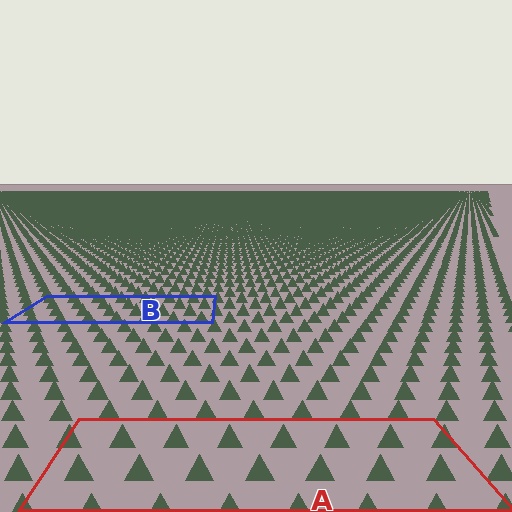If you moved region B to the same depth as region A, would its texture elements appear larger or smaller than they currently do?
They would appear larger. At a closer depth, the same texture elements are projected at a bigger on-screen size.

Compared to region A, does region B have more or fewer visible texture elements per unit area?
Region B has more texture elements per unit area — they are packed more densely because it is farther away.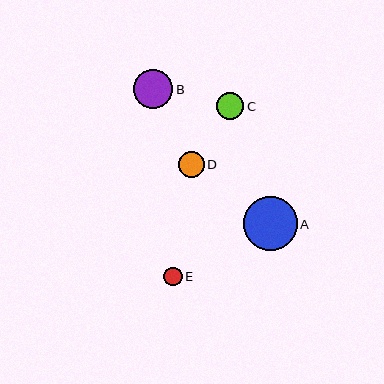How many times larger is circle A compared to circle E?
Circle A is approximately 2.9 times the size of circle E.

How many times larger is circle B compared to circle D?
Circle B is approximately 1.5 times the size of circle D.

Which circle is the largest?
Circle A is the largest with a size of approximately 54 pixels.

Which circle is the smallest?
Circle E is the smallest with a size of approximately 18 pixels.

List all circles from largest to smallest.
From largest to smallest: A, B, C, D, E.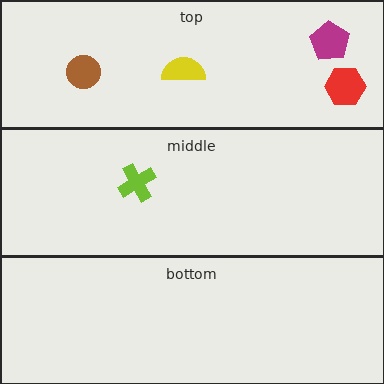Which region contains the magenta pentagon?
The top region.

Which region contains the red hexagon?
The top region.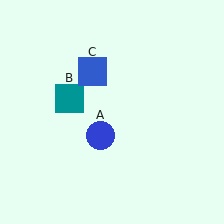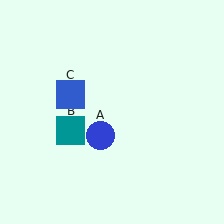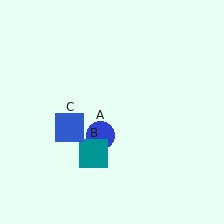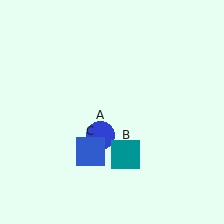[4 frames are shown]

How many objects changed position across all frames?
2 objects changed position: teal square (object B), blue square (object C).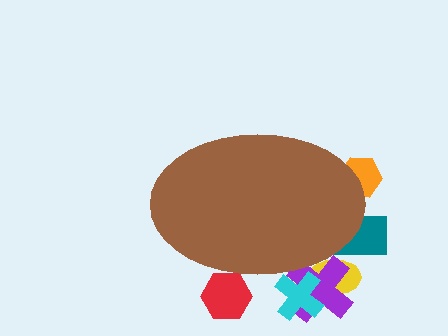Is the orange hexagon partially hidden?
Yes, the orange hexagon is partially hidden behind the brown ellipse.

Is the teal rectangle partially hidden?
Yes, the teal rectangle is partially hidden behind the brown ellipse.